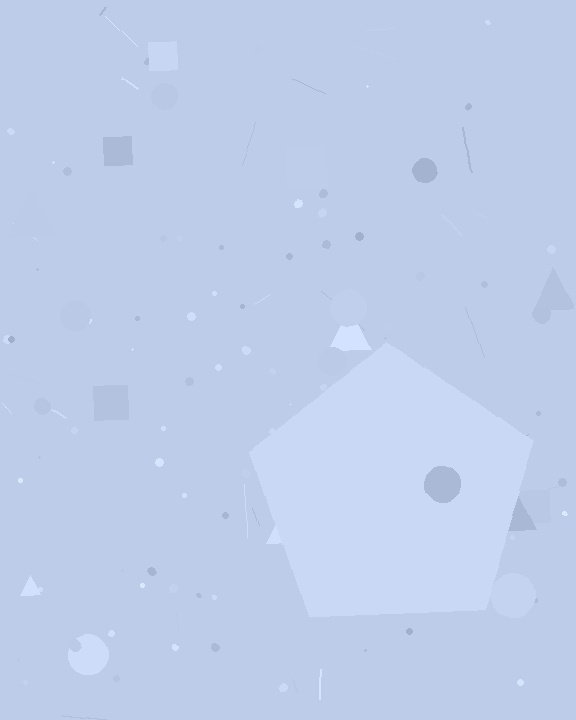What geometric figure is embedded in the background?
A pentagon is embedded in the background.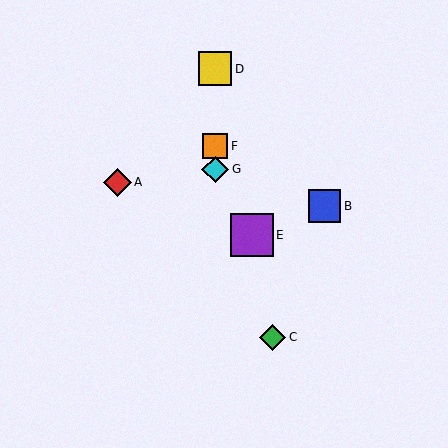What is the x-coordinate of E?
Object E is at x≈252.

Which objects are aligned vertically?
Objects D, F, G are aligned vertically.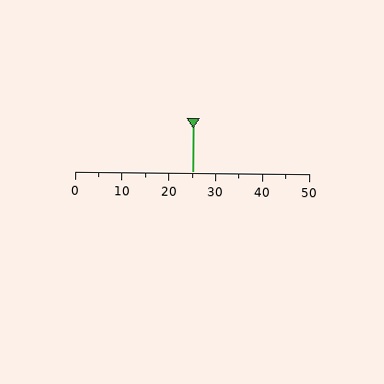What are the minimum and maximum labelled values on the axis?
The axis runs from 0 to 50.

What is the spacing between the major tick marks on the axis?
The major ticks are spaced 10 apart.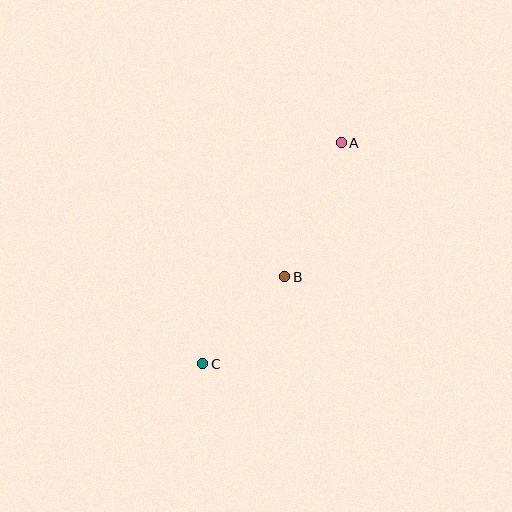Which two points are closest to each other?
Points B and C are closest to each other.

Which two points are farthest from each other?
Points A and C are farthest from each other.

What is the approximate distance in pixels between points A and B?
The distance between A and B is approximately 145 pixels.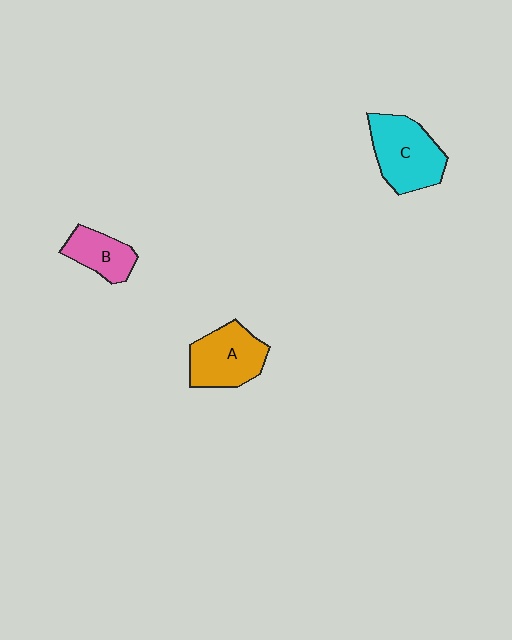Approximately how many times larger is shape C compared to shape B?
Approximately 1.7 times.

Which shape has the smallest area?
Shape B (pink).